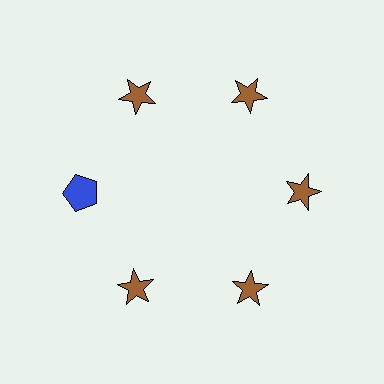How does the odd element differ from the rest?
It differs in both color (blue instead of brown) and shape (pentagon instead of star).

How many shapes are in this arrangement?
There are 6 shapes arranged in a ring pattern.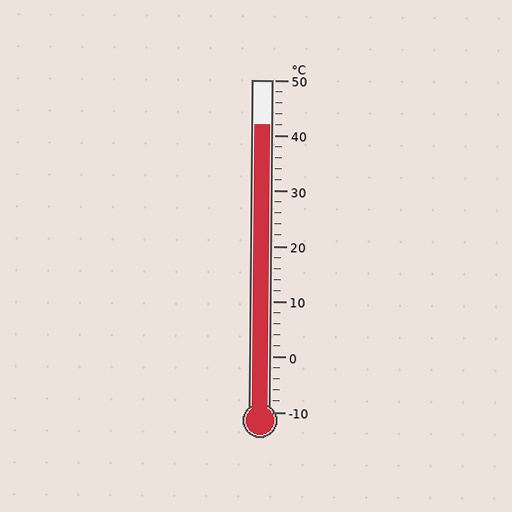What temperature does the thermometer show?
The thermometer shows approximately 42°C.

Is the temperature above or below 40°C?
The temperature is above 40°C.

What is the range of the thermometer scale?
The thermometer scale ranges from -10°C to 50°C.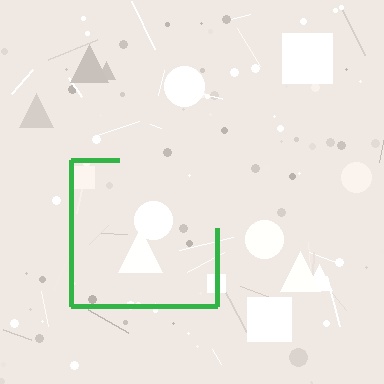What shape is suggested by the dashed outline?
The dashed outline suggests a square.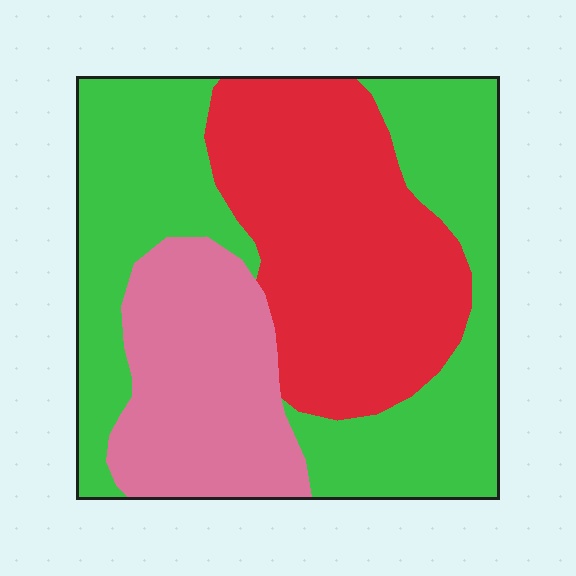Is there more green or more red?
Green.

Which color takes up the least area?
Pink, at roughly 20%.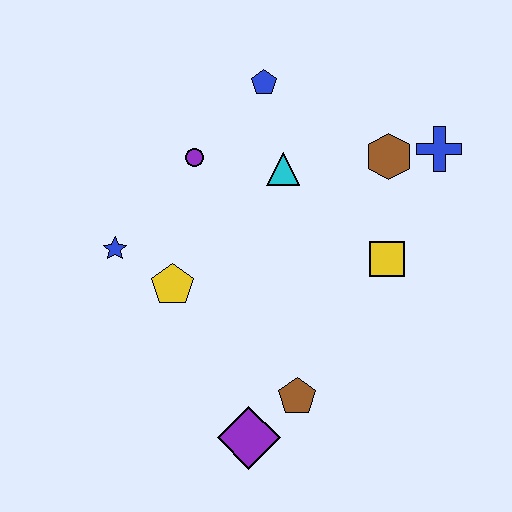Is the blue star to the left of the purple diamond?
Yes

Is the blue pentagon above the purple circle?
Yes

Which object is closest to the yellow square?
The brown hexagon is closest to the yellow square.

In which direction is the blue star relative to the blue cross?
The blue star is to the left of the blue cross.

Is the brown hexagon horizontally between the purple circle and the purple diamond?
No